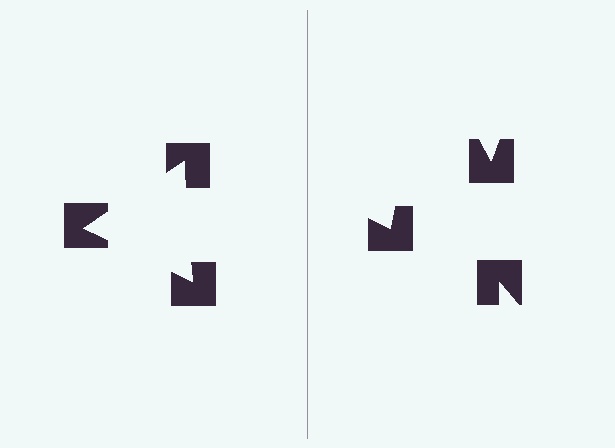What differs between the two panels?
The notched squares are positioned identically on both sides; only the wedge orientations differ. On the left they align to a triangle; on the right they are misaligned.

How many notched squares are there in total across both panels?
6 — 3 on each side.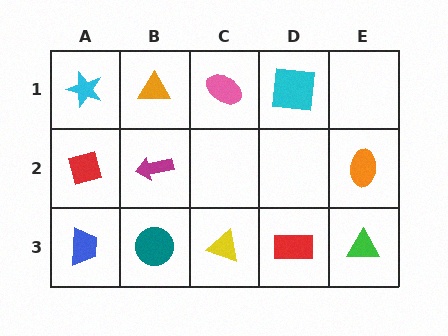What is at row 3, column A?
A blue trapezoid.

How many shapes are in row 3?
5 shapes.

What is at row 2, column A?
A red diamond.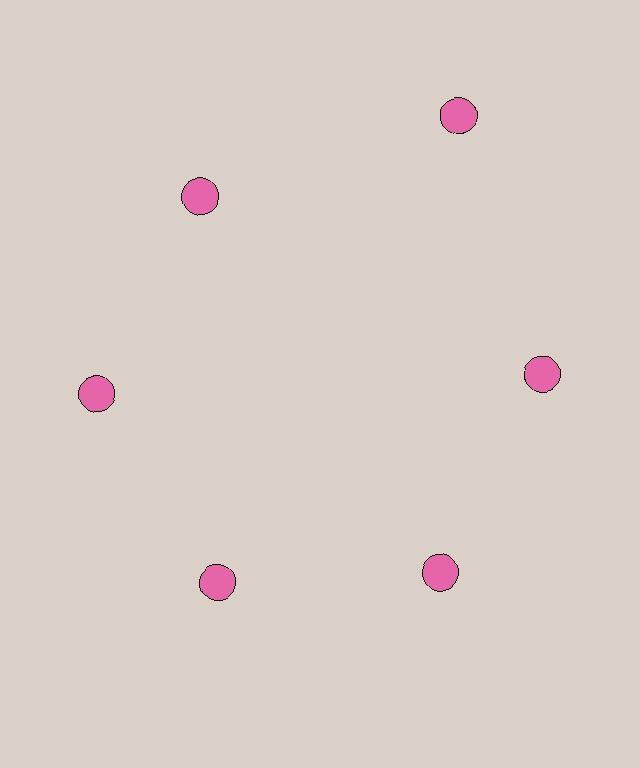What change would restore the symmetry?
The symmetry would be restored by moving it inward, back onto the ring so that all 6 circles sit at equal angles and equal distance from the center.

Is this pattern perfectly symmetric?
No. The 6 pink circles are arranged in a ring, but one element near the 1 o'clock position is pushed outward from the center, breaking the 6-fold rotational symmetry.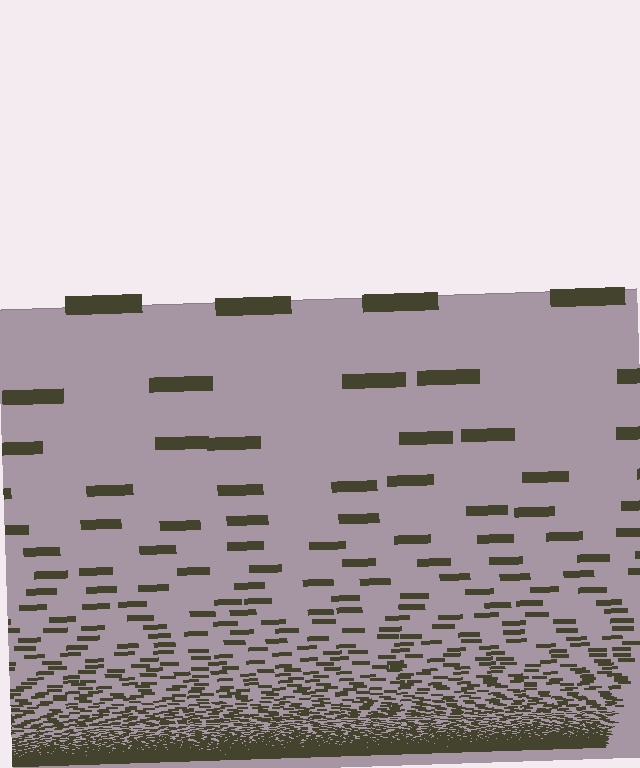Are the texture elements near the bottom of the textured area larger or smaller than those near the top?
Smaller. The gradient is inverted — elements near the bottom are smaller and denser.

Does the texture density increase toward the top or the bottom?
Density increases toward the bottom.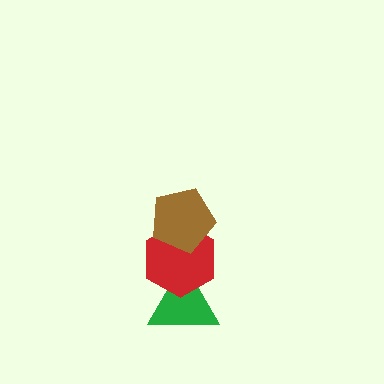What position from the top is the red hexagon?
The red hexagon is 2nd from the top.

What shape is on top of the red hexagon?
The brown pentagon is on top of the red hexagon.